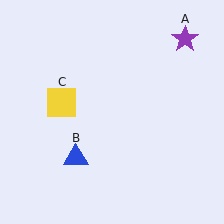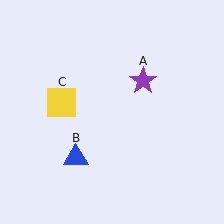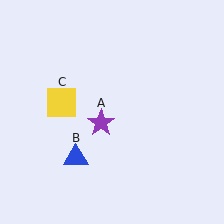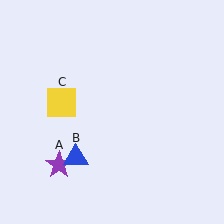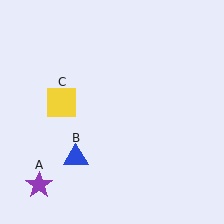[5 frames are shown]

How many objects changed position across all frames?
1 object changed position: purple star (object A).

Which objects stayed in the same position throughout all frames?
Blue triangle (object B) and yellow square (object C) remained stationary.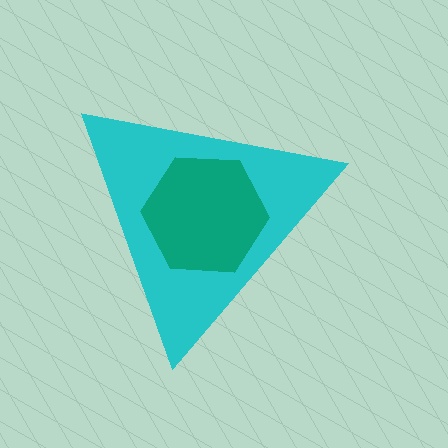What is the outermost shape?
The cyan triangle.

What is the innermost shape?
The teal hexagon.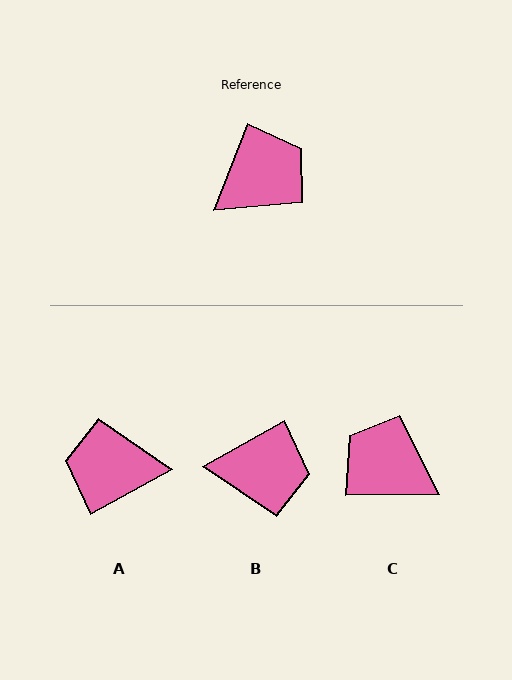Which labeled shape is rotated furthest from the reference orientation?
A, about 140 degrees away.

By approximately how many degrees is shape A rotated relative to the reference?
Approximately 140 degrees counter-clockwise.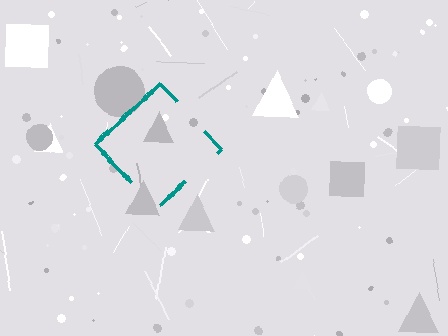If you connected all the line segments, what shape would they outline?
They would outline a diamond.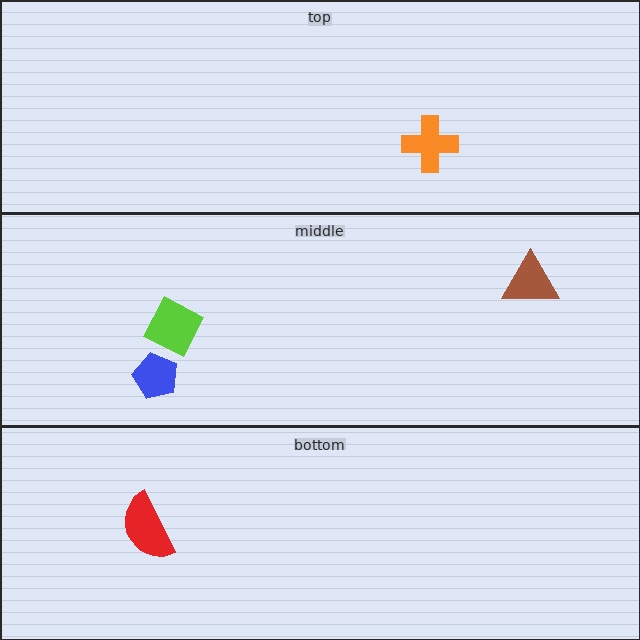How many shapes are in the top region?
1.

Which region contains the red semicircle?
The bottom region.